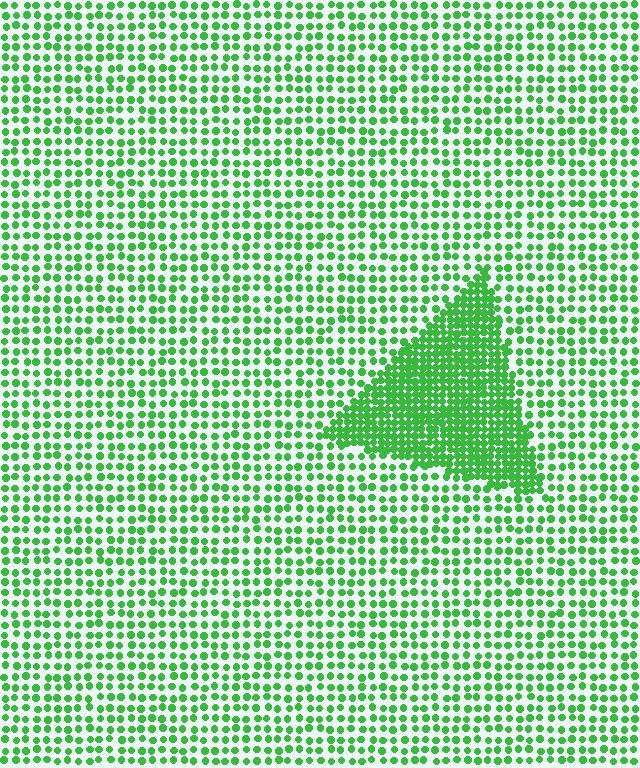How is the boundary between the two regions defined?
The boundary is defined by a change in element density (approximately 2.3x ratio). All elements are the same color, size, and shape.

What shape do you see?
I see a triangle.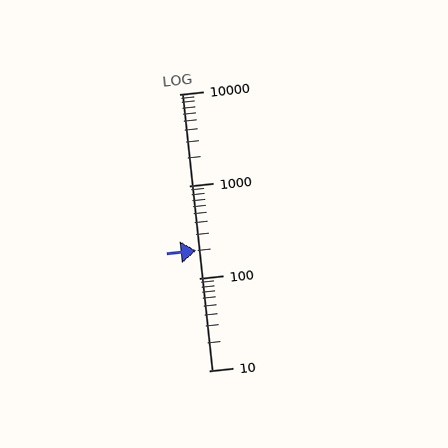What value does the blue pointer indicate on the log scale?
The pointer indicates approximately 200.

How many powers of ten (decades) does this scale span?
The scale spans 3 decades, from 10 to 10000.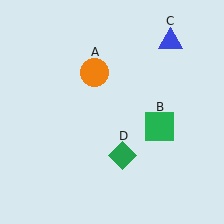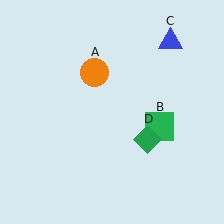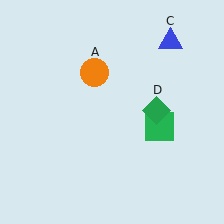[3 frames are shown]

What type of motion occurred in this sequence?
The green diamond (object D) rotated counterclockwise around the center of the scene.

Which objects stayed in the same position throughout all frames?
Orange circle (object A) and green square (object B) and blue triangle (object C) remained stationary.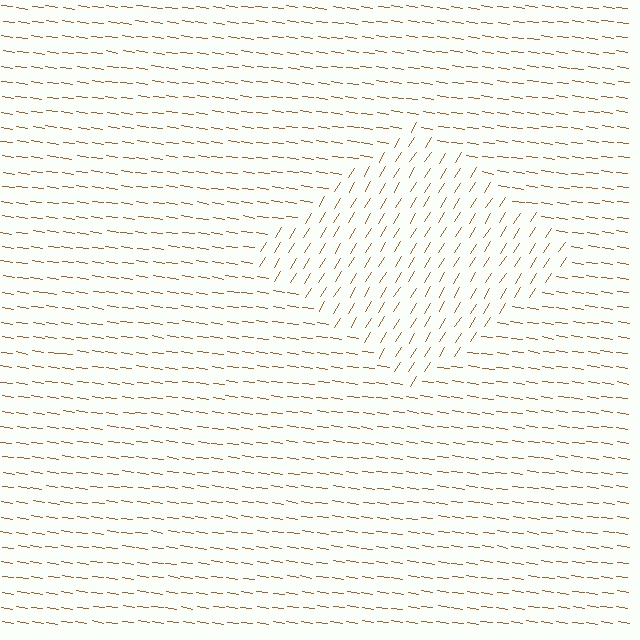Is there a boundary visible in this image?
Yes, there is a texture boundary formed by a change in line orientation.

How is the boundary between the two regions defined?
The boundary is defined purely by a change in line orientation (approximately 66 degrees difference). All lines are the same color and thickness.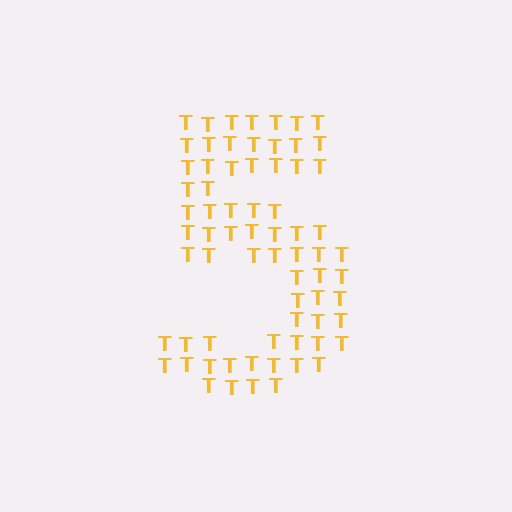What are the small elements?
The small elements are letter T's.